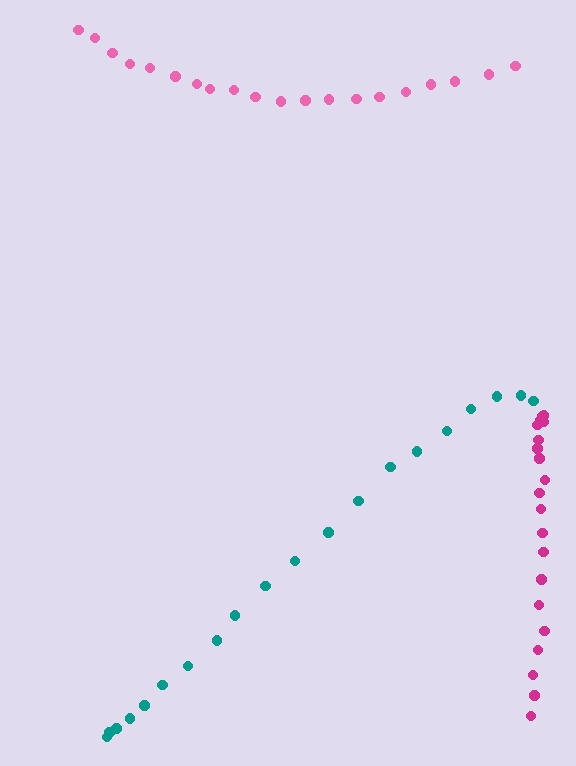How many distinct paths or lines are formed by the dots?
There are 3 distinct paths.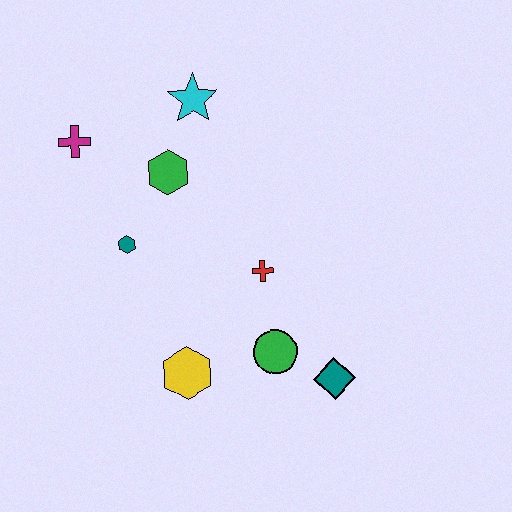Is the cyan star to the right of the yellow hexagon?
Yes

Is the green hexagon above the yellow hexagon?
Yes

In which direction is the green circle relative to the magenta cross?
The green circle is below the magenta cross.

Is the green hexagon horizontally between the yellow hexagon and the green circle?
No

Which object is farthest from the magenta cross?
The teal diamond is farthest from the magenta cross.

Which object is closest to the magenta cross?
The green hexagon is closest to the magenta cross.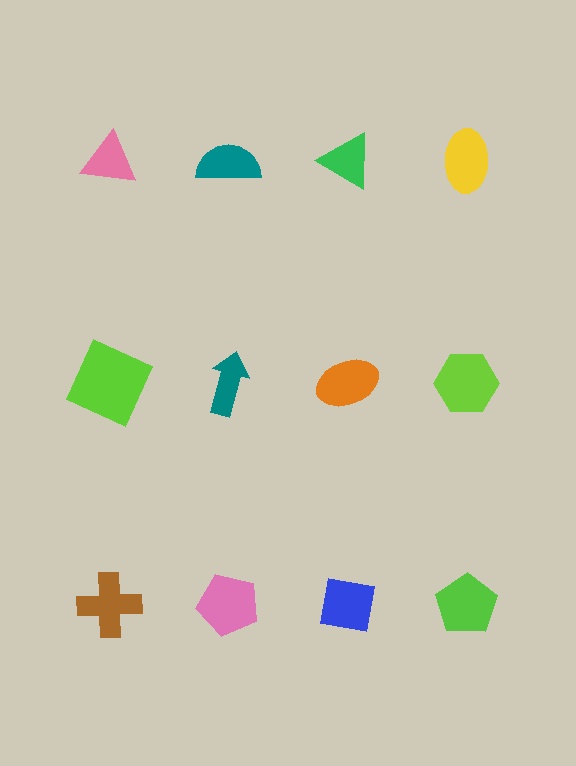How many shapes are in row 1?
4 shapes.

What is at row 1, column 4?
A yellow ellipse.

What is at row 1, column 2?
A teal semicircle.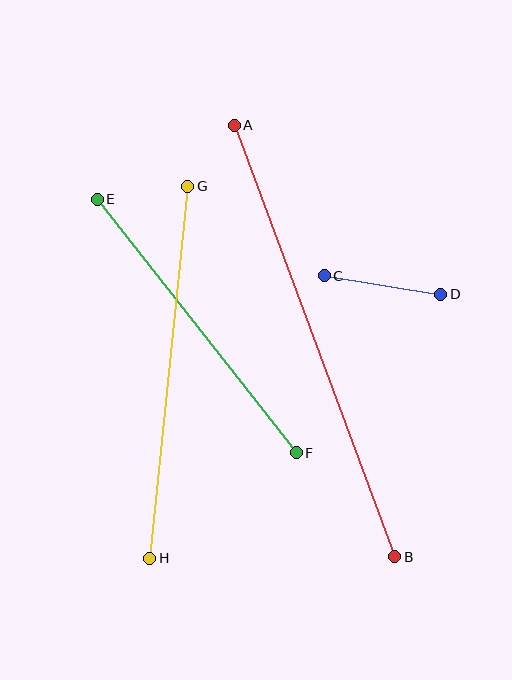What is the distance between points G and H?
The distance is approximately 374 pixels.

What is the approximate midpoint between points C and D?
The midpoint is at approximately (382, 285) pixels.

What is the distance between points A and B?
The distance is approximately 460 pixels.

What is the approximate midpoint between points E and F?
The midpoint is at approximately (197, 326) pixels.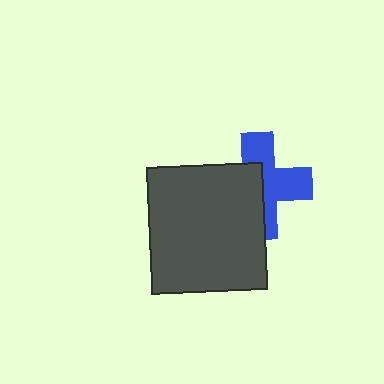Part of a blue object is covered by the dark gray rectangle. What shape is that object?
It is a cross.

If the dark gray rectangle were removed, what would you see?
You would see the complete blue cross.